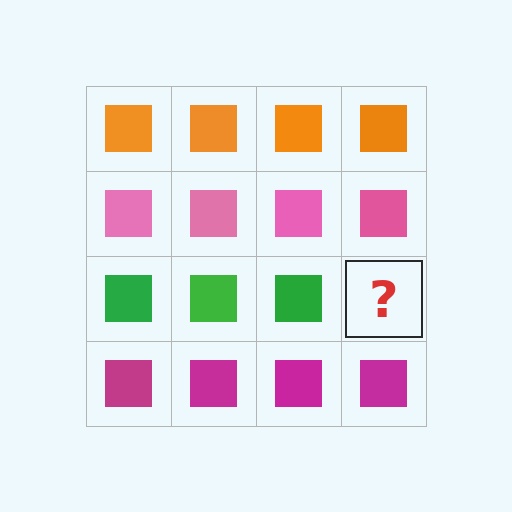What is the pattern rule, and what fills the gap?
The rule is that each row has a consistent color. The gap should be filled with a green square.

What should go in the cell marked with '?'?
The missing cell should contain a green square.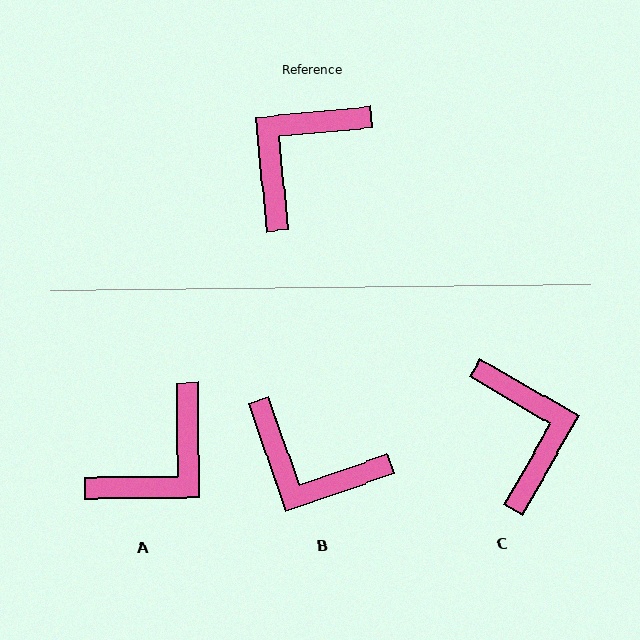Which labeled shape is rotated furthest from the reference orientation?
A, about 175 degrees away.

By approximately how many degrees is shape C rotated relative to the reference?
Approximately 126 degrees clockwise.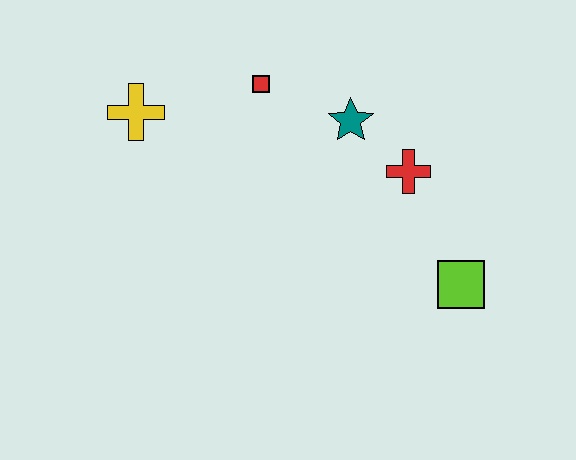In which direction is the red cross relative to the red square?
The red cross is to the right of the red square.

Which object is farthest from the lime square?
The yellow cross is farthest from the lime square.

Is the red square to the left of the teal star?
Yes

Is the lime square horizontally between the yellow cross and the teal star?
No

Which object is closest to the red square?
The teal star is closest to the red square.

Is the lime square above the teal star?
No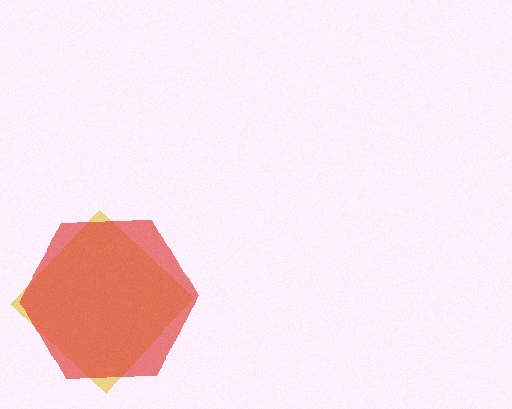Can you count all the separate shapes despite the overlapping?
Yes, there are 2 separate shapes.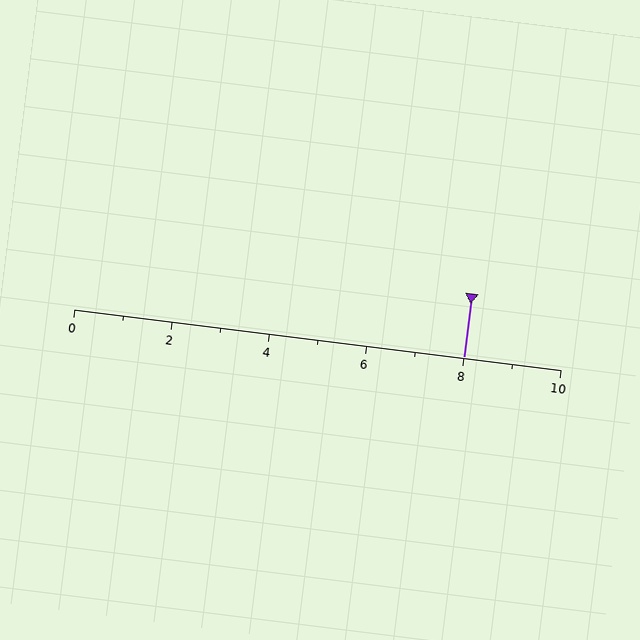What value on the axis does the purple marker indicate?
The marker indicates approximately 8.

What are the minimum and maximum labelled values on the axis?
The axis runs from 0 to 10.